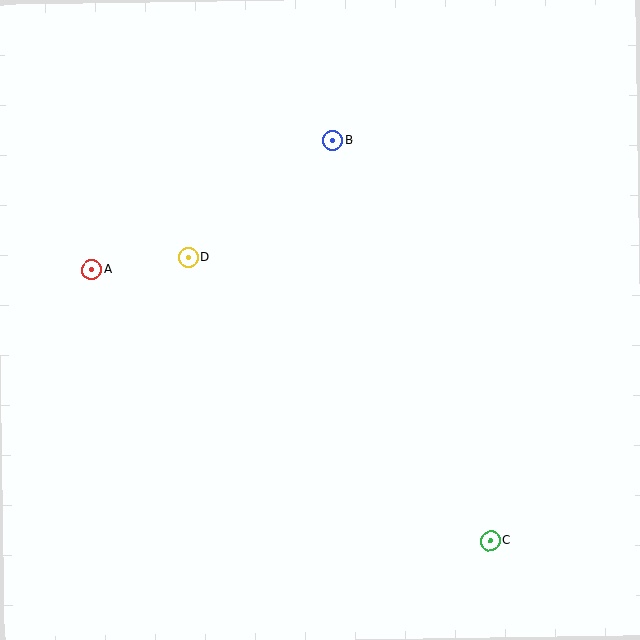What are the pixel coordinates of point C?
Point C is at (491, 541).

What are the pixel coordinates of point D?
Point D is at (188, 257).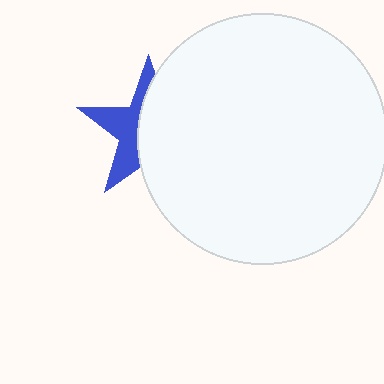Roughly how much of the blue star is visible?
A small part of it is visible (roughly 42%).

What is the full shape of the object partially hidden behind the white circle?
The partially hidden object is a blue star.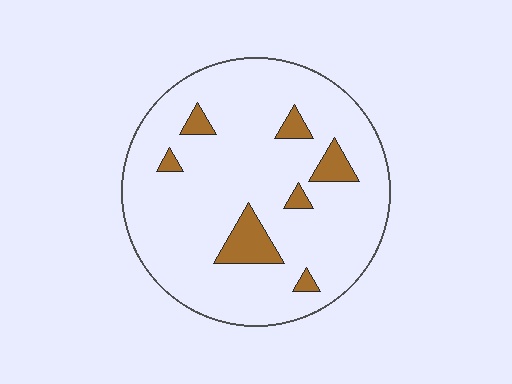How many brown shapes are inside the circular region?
7.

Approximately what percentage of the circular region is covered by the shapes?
Approximately 10%.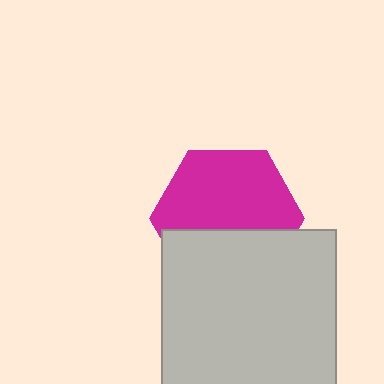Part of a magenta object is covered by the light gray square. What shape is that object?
It is a hexagon.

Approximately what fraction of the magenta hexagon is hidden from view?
Roughly 39% of the magenta hexagon is hidden behind the light gray square.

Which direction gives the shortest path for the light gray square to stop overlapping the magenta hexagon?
Moving down gives the shortest separation.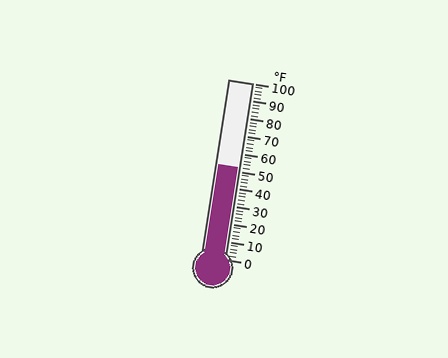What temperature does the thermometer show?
The thermometer shows approximately 52°F.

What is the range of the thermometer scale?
The thermometer scale ranges from 0°F to 100°F.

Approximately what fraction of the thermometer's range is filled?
The thermometer is filled to approximately 50% of its range.